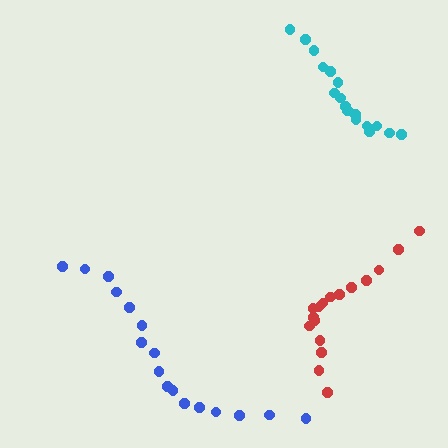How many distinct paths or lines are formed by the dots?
There are 3 distinct paths.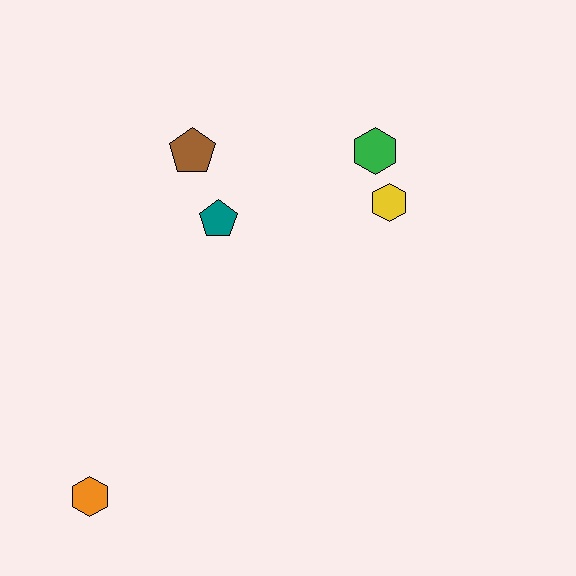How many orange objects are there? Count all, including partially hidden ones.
There is 1 orange object.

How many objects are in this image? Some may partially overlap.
There are 5 objects.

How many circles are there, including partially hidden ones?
There are no circles.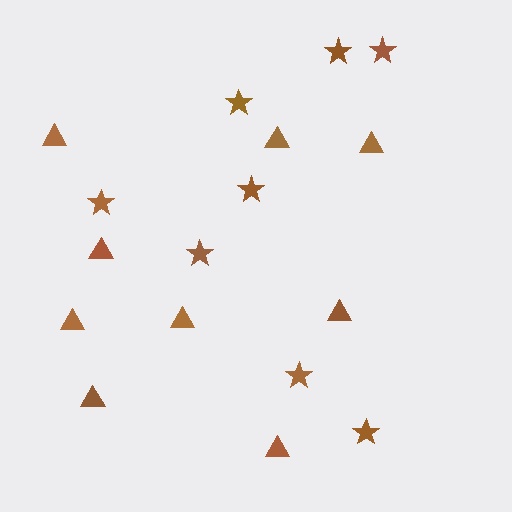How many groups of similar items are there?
There are 2 groups: one group of stars (8) and one group of triangles (9).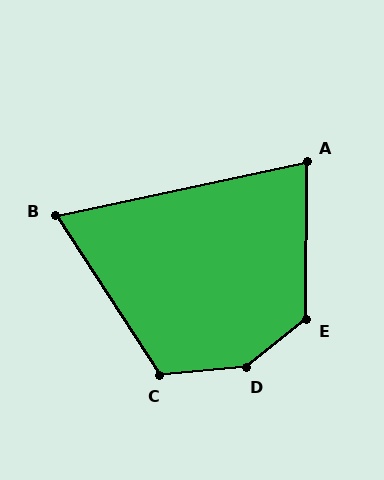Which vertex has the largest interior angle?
D, at approximately 145 degrees.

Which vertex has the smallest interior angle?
B, at approximately 69 degrees.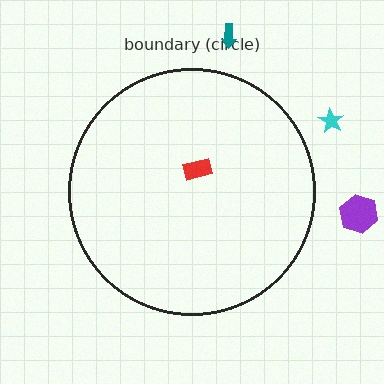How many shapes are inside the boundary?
1 inside, 3 outside.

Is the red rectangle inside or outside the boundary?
Inside.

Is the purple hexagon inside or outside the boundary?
Outside.